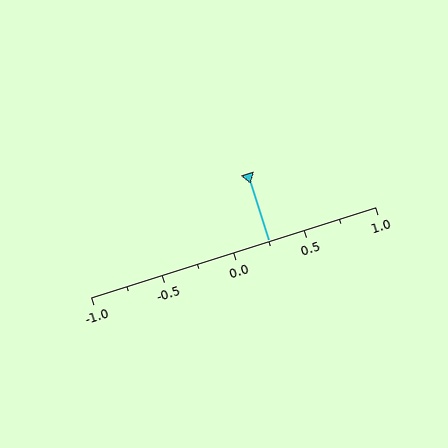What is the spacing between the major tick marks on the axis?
The major ticks are spaced 0.5 apart.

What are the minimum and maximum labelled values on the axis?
The axis runs from -1.0 to 1.0.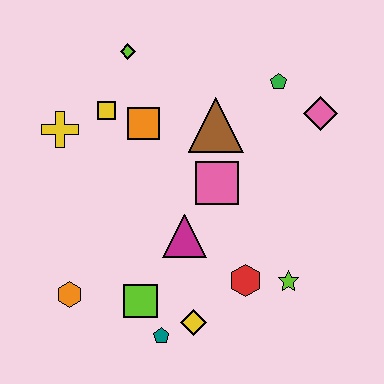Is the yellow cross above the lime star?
Yes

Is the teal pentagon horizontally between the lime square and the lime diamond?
No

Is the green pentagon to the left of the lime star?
Yes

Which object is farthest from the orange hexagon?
The pink diamond is farthest from the orange hexagon.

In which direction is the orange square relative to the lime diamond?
The orange square is below the lime diamond.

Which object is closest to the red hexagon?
The lime star is closest to the red hexagon.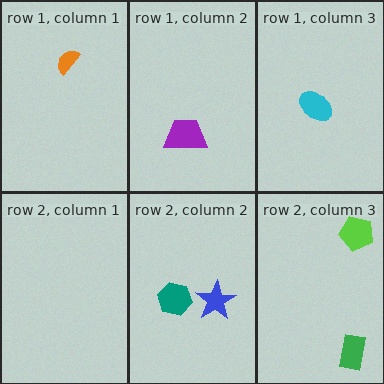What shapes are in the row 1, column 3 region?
The cyan ellipse.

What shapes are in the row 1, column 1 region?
The orange semicircle.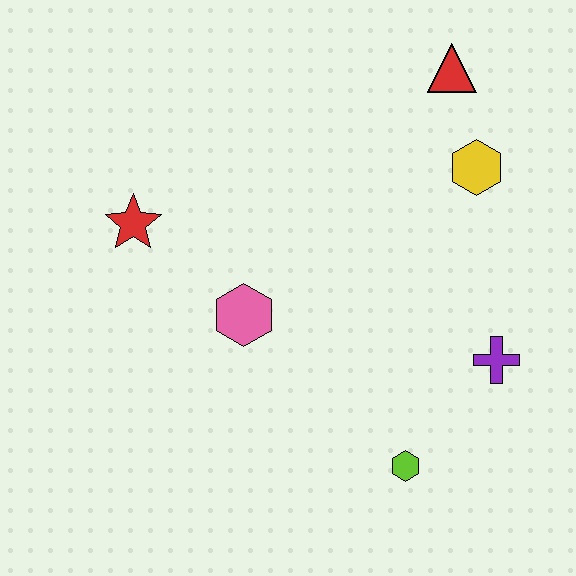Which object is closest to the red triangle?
The yellow hexagon is closest to the red triangle.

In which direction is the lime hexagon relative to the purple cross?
The lime hexagon is below the purple cross.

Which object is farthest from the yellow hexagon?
The red star is farthest from the yellow hexagon.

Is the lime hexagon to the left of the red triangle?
Yes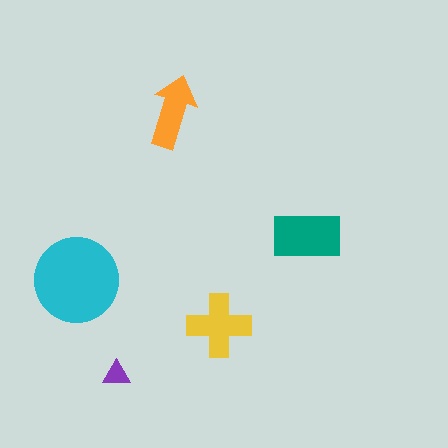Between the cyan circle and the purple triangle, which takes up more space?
The cyan circle.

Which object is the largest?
The cyan circle.